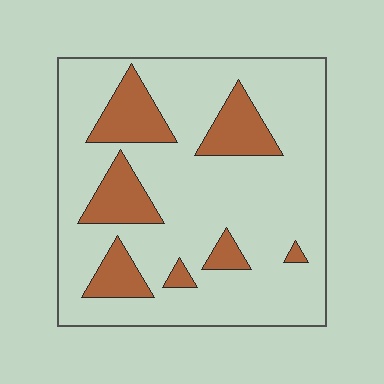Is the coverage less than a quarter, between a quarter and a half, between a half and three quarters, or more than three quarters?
Less than a quarter.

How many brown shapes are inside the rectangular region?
7.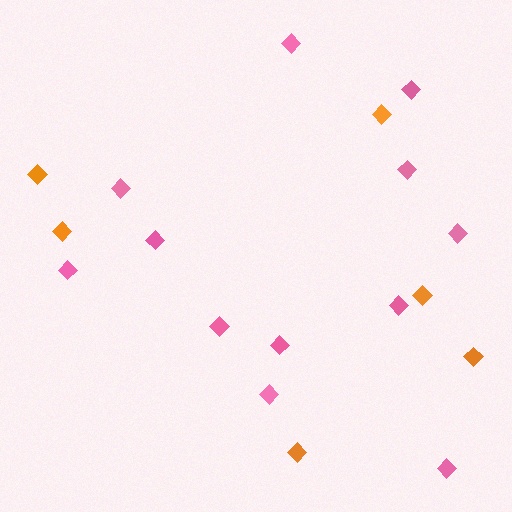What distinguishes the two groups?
There are 2 groups: one group of orange diamonds (6) and one group of pink diamonds (12).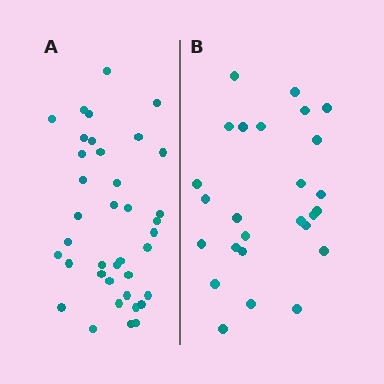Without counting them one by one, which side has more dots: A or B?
Region A (the left region) has more dots.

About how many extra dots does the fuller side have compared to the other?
Region A has roughly 12 or so more dots than region B.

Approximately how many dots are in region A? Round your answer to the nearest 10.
About 40 dots. (The exact count is 38, which rounds to 40.)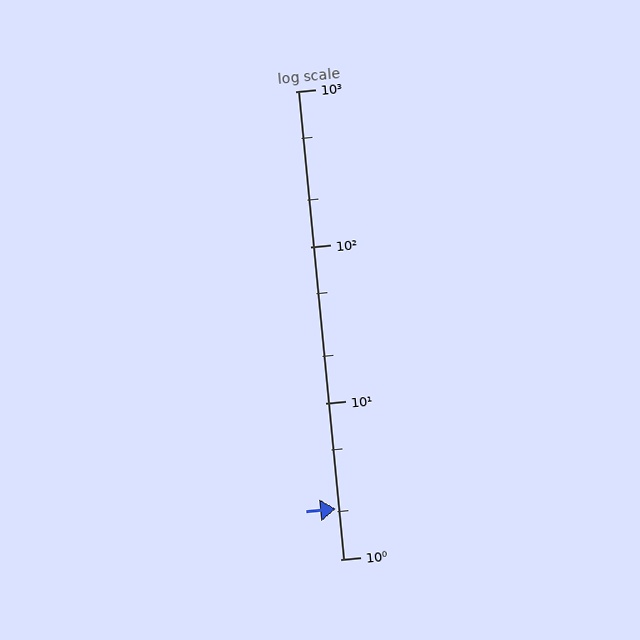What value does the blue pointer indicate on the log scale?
The pointer indicates approximately 2.1.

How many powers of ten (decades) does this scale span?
The scale spans 3 decades, from 1 to 1000.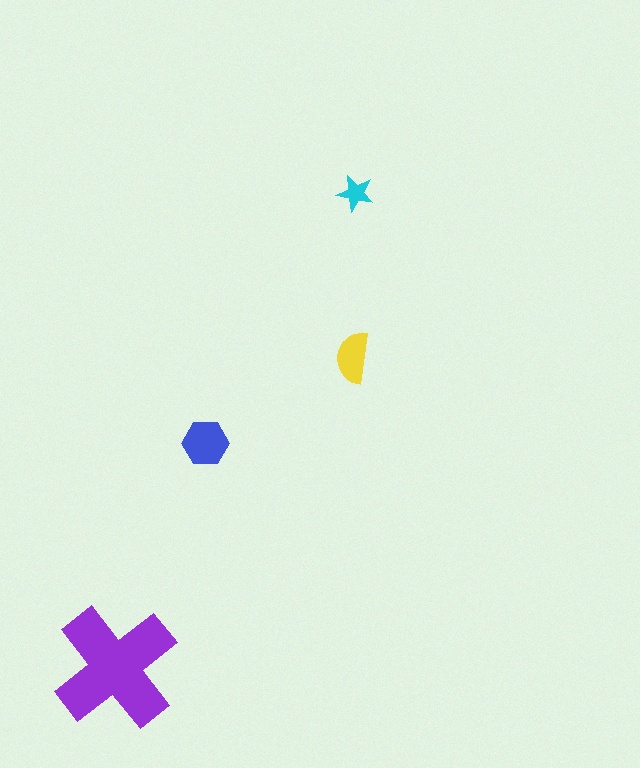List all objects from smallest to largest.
The cyan star, the yellow semicircle, the blue hexagon, the purple cross.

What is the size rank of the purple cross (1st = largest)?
1st.